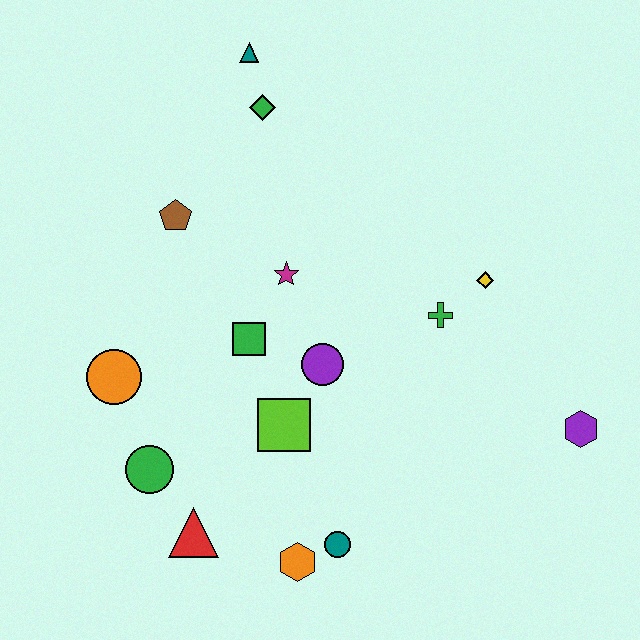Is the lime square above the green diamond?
No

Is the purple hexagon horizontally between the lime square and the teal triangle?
No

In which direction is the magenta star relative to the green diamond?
The magenta star is below the green diamond.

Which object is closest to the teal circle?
The orange hexagon is closest to the teal circle.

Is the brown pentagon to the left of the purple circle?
Yes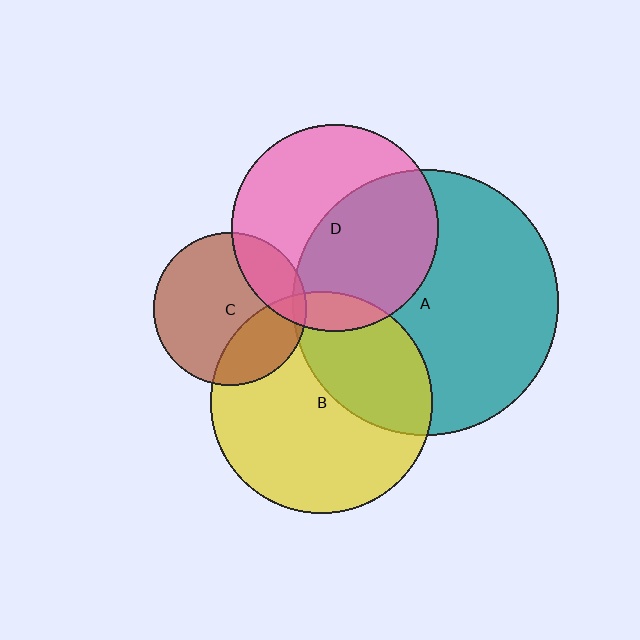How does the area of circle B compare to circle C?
Approximately 2.1 times.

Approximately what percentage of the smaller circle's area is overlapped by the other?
Approximately 30%.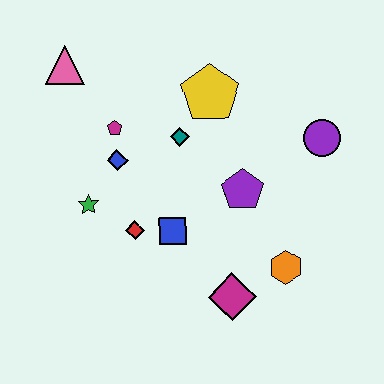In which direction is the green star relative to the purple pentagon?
The green star is to the left of the purple pentagon.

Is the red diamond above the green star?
No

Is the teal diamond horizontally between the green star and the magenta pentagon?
No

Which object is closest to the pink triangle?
The magenta pentagon is closest to the pink triangle.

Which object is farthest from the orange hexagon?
The pink triangle is farthest from the orange hexagon.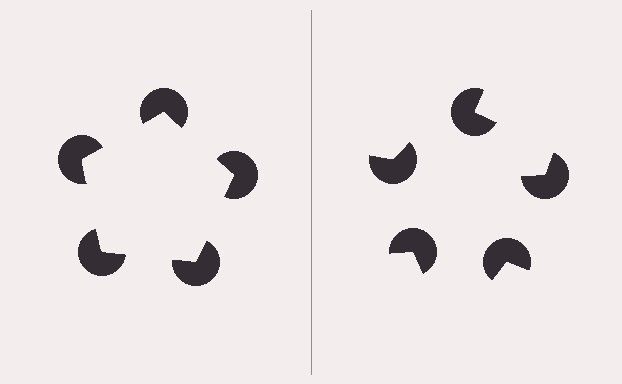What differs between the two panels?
The pac-man discs are positioned identically on both sides; only the wedge orientations differ. On the left they align to a pentagon; on the right they are misaligned.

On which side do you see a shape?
An illusory pentagon appears on the left side. On the right side the wedge cuts are rotated, so no coherent shape forms.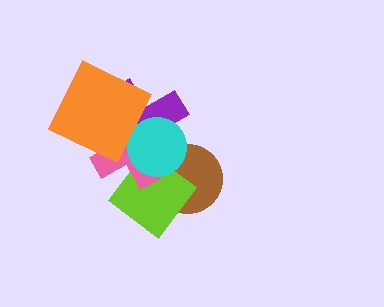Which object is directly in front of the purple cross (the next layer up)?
The lime diamond is directly in front of the purple cross.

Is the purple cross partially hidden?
Yes, it is partially covered by another shape.